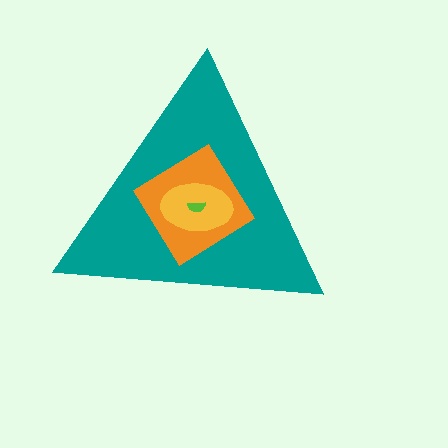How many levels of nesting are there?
4.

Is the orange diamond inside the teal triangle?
Yes.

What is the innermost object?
The lime semicircle.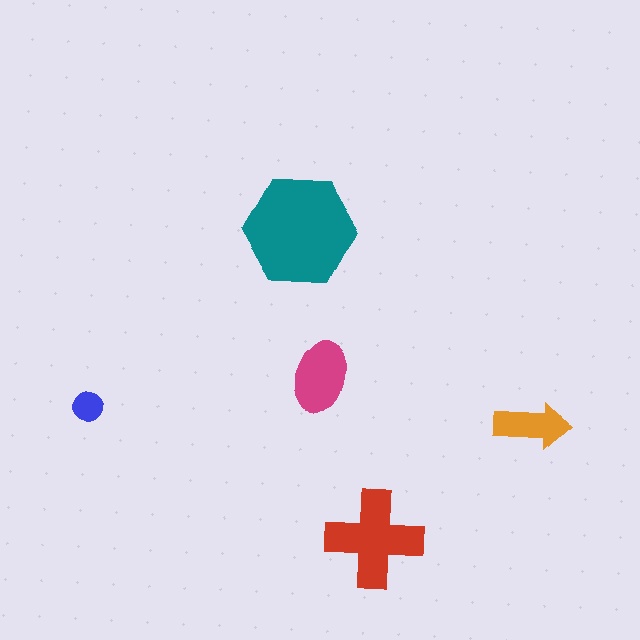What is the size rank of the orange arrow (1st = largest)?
4th.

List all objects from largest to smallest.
The teal hexagon, the red cross, the magenta ellipse, the orange arrow, the blue circle.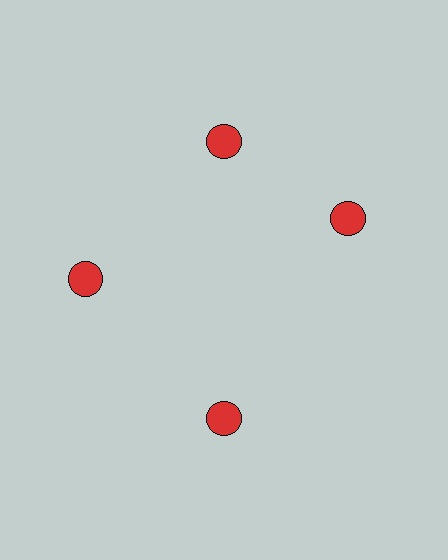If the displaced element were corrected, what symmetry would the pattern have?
It would have 4-fold rotational symmetry — the pattern would map onto itself every 90 degrees.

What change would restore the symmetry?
The symmetry would be restored by rotating it back into even spacing with its neighbors so that all 4 circles sit at equal angles and equal distance from the center.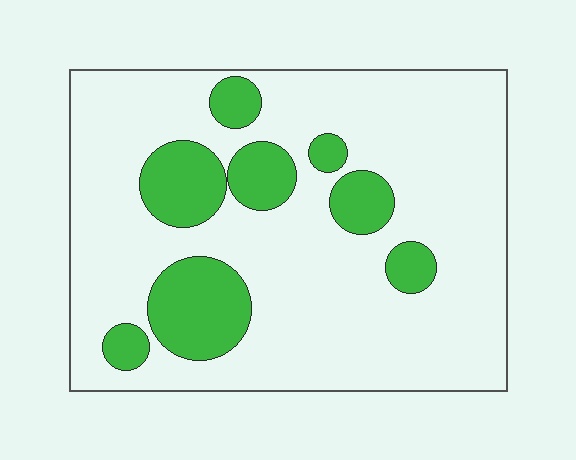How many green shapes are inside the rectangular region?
8.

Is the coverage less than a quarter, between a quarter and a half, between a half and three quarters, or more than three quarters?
Less than a quarter.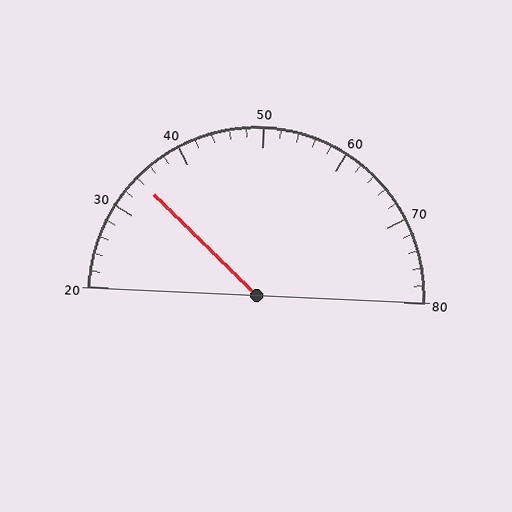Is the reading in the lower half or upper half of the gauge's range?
The reading is in the lower half of the range (20 to 80).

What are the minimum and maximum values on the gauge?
The gauge ranges from 20 to 80.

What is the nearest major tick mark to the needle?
The nearest major tick mark is 30.